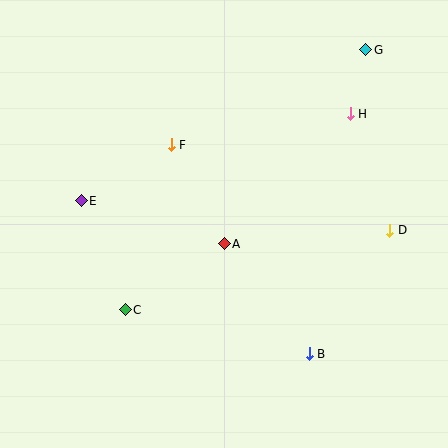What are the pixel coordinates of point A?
Point A is at (224, 244).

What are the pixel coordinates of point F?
Point F is at (171, 145).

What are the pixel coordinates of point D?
Point D is at (390, 230).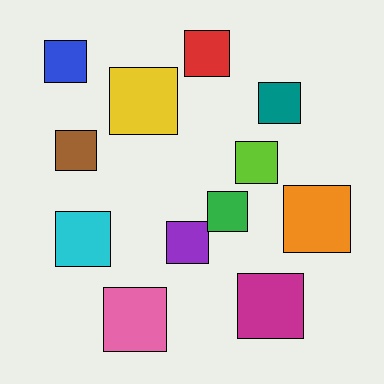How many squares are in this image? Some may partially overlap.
There are 12 squares.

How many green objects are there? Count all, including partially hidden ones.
There is 1 green object.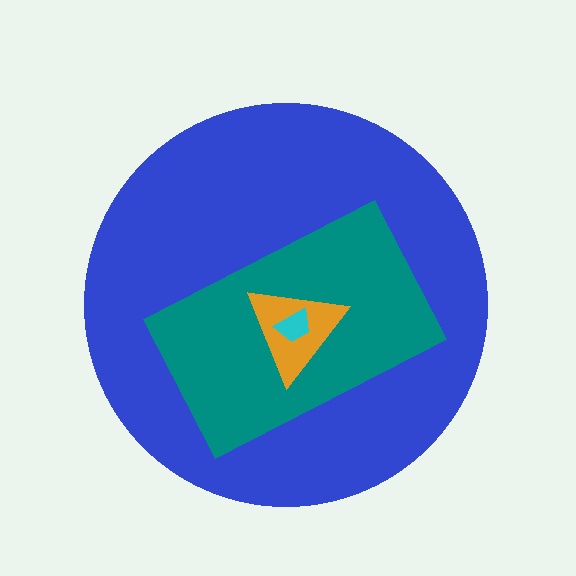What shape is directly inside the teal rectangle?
The orange triangle.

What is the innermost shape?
The cyan trapezoid.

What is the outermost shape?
The blue circle.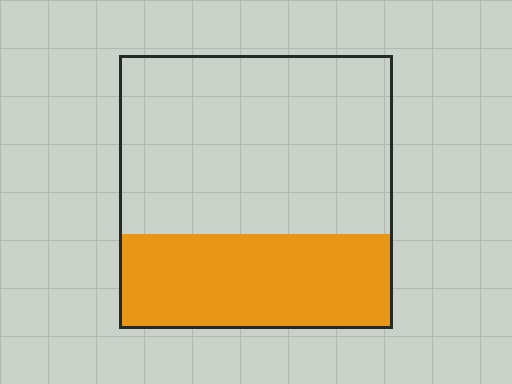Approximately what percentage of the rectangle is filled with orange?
Approximately 35%.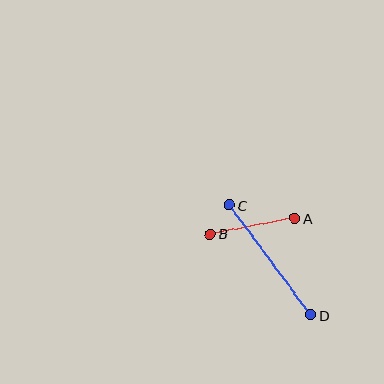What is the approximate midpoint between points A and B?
The midpoint is at approximately (253, 226) pixels.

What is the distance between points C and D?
The distance is approximately 137 pixels.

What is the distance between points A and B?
The distance is approximately 86 pixels.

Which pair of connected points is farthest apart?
Points C and D are farthest apart.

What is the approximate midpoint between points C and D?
The midpoint is at approximately (270, 260) pixels.